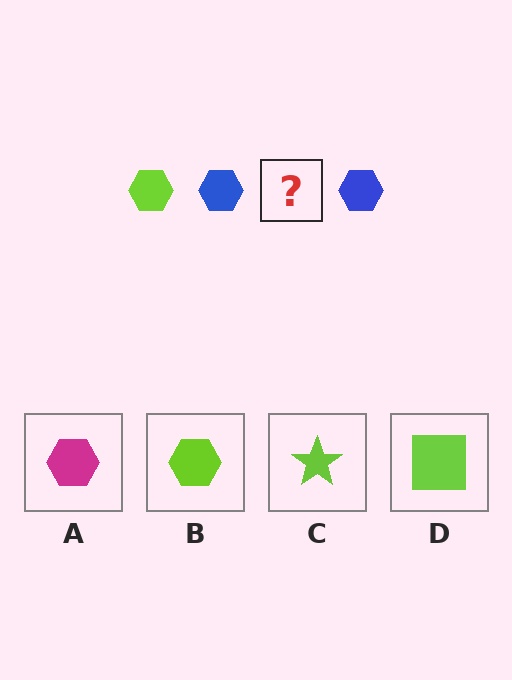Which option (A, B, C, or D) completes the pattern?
B.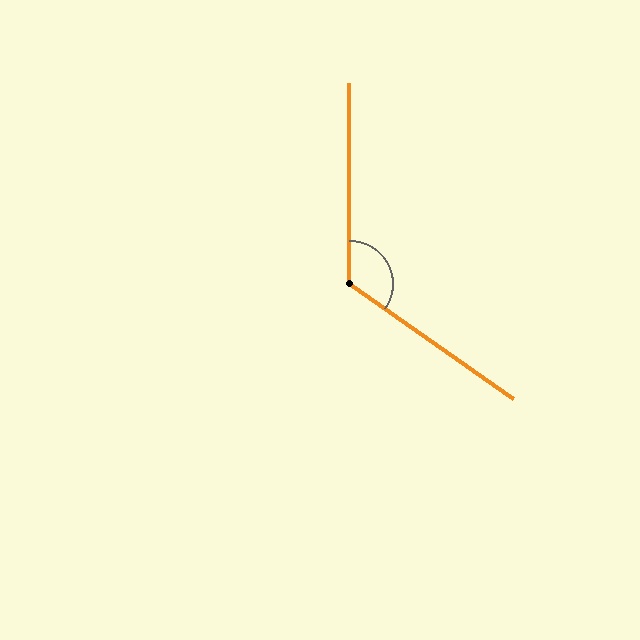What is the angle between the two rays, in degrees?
Approximately 125 degrees.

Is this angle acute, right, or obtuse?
It is obtuse.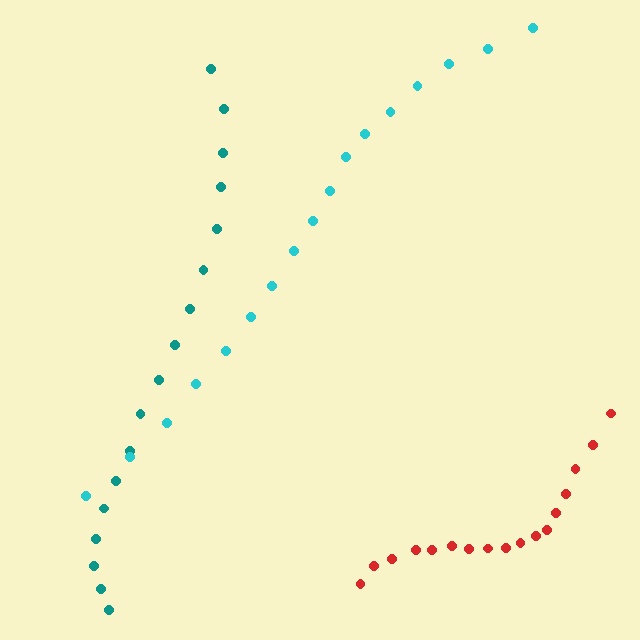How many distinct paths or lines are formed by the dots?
There are 3 distinct paths.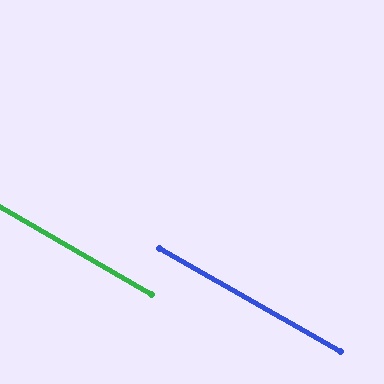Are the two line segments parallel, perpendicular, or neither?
Parallel — their directions differ by only 0.3°.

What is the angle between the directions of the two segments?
Approximately 0 degrees.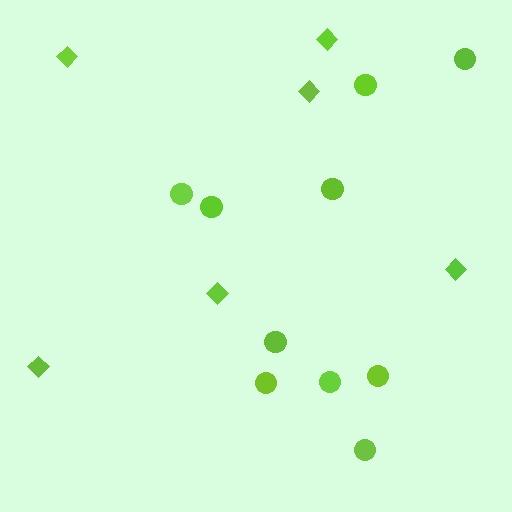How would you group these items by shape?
There are 2 groups: one group of diamonds (6) and one group of circles (10).